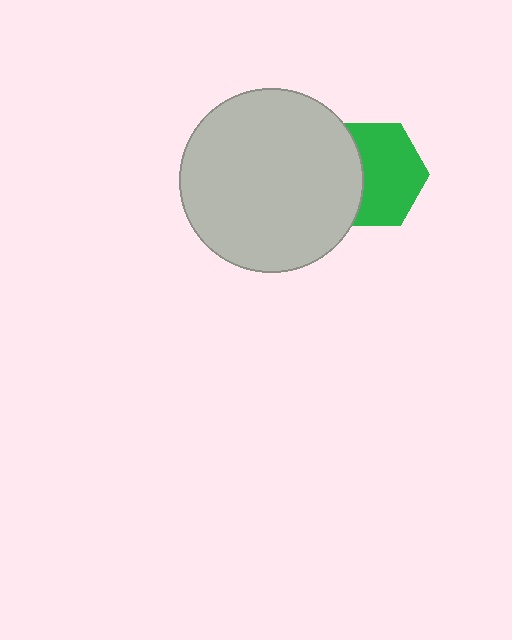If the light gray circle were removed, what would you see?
You would see the complete green hexagon.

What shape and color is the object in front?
The object in front is a light gray circle.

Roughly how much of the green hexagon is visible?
About half of it is visible (roughly 64%).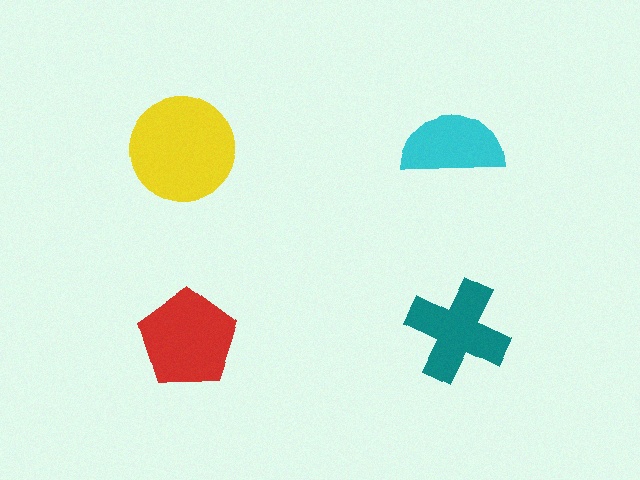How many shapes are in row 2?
2 shapes.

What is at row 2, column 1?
A red pentagon.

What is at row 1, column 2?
A cyan semicircle.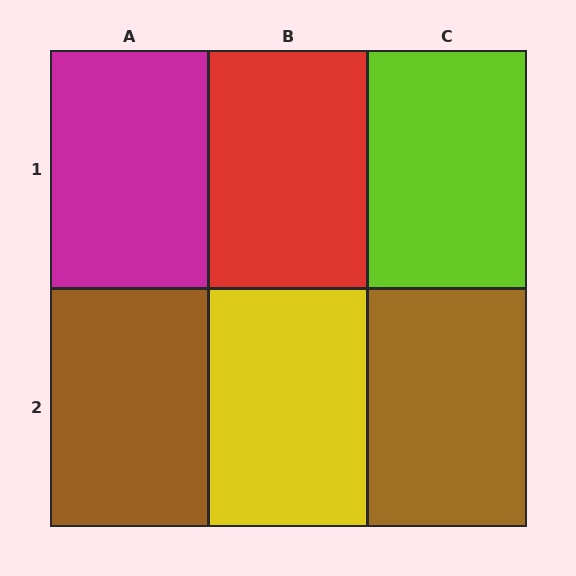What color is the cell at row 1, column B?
Red.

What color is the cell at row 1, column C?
Lime.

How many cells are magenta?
1 cell is magenta.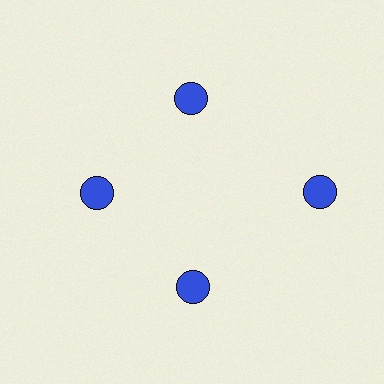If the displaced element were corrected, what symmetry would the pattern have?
It would have 4-fold rotational symmetry — the pattern would map onto itself every 90 degrees.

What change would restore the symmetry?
The symmetry would be restored by moving it inward, back onto the ring so that all 4 circles sit at equal angles and equal distance from the center.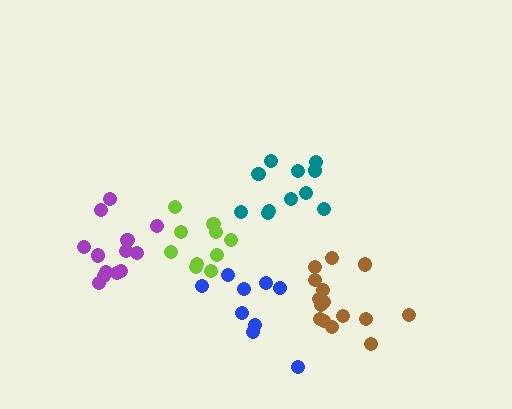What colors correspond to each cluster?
The clusters are colored: blue, teal, purple, lime, brown.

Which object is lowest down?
The blue cluster is bottommost.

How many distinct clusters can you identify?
There are 5 distinct clusters.